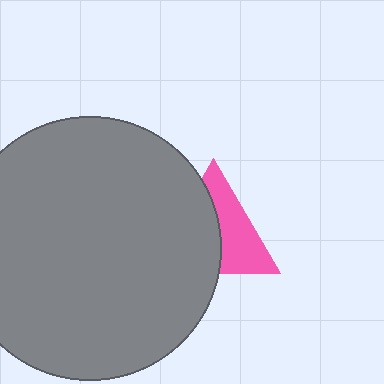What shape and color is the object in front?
The object in front is a gray circle.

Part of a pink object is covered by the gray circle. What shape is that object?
It is a triangle.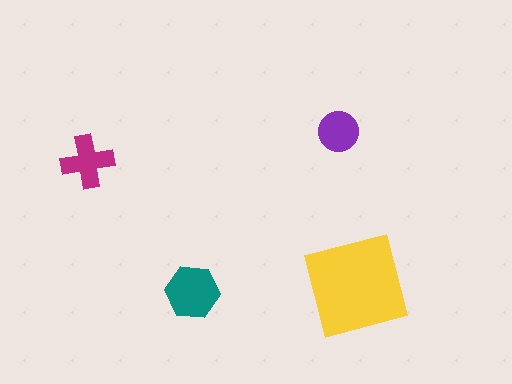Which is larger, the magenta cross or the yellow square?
The yellow square.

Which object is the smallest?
The purple circle.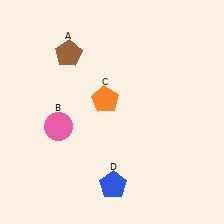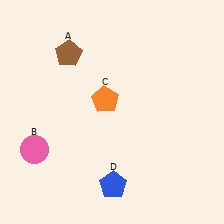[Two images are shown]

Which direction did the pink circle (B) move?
The pink circle (B) moved left.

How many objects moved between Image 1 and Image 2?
1 object moved between the two images.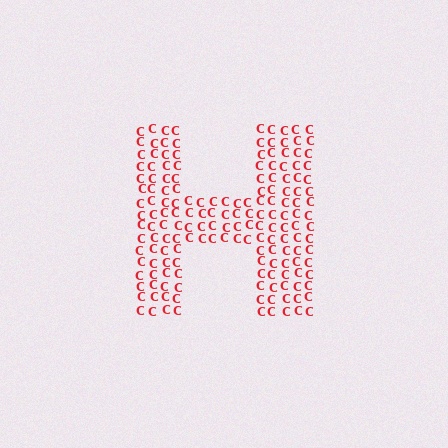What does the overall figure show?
The overall figure shows the letter H.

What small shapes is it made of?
It is made of small letter C's.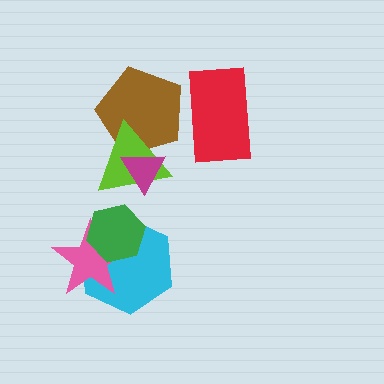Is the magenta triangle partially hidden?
No, no other shape covers it.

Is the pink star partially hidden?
Yes, it is partially covered by another shape.